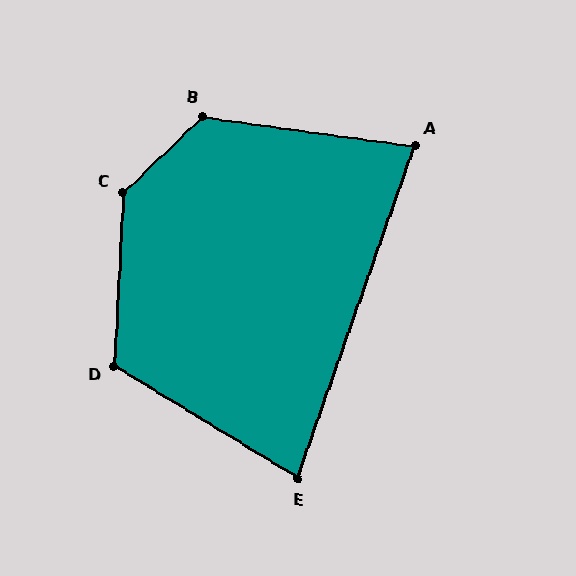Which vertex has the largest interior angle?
C, at approximately 136 degrees.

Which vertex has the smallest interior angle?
E, at approximately 78 degrees.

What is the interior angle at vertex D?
Approximately 119 degrees (obtuse).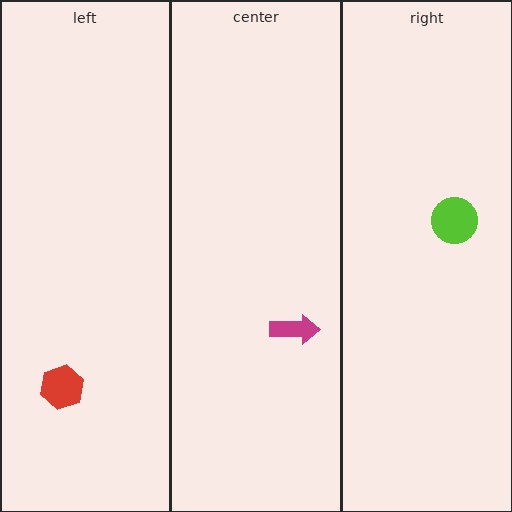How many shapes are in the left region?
1.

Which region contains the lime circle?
The right region.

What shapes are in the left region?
The red hexagon.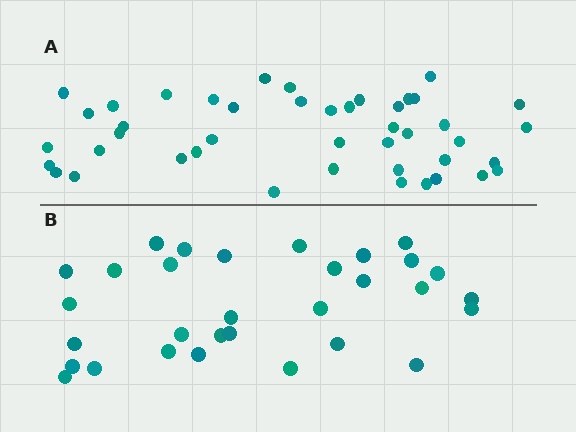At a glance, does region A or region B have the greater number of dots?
Region A (the top region) has more dots.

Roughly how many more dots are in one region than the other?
Region A has approximately 15 more dots than region B.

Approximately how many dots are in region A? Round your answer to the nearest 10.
About 40 dots. (The exact count is 44, which rounds to 40.)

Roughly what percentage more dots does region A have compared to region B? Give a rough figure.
About 40% more.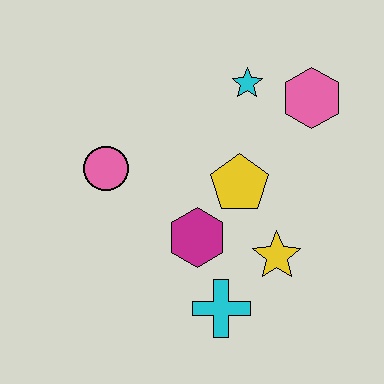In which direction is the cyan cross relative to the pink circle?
The cyan cross is below the pink circle.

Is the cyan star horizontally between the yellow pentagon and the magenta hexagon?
No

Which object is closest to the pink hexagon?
The cyan star is closest to the pink hexagon.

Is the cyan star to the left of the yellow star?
Yes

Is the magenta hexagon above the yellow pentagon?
No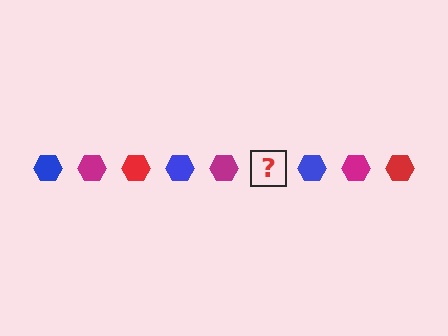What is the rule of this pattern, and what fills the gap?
The rule is that the pattern cycles through blue, magenta, red hexagons. The gap should be filled with a red hexagon.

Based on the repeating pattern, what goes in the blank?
The blank should be a red hexagon.